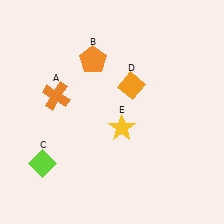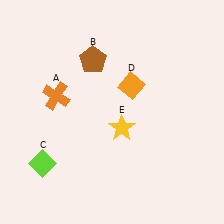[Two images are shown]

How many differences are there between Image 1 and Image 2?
There is 1 difference between the two images.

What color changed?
The pentagon (B) changed from orange in Image 1 to brown in Image 2.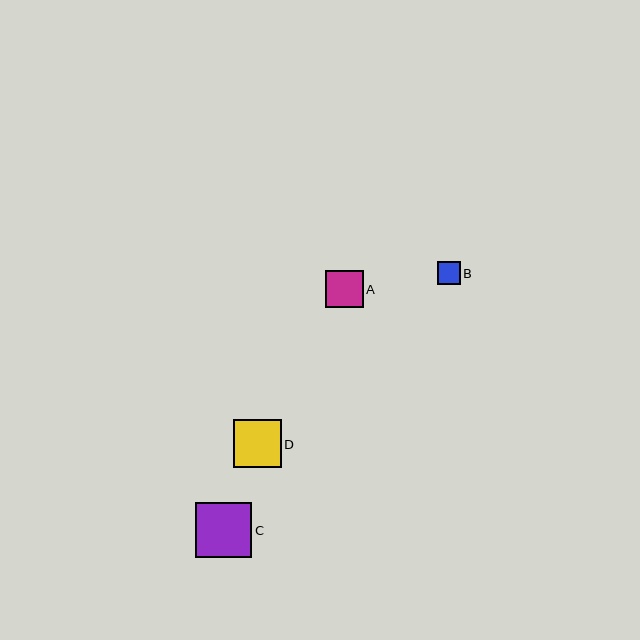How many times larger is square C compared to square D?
Square C is approximately 1.2 times the size of square D.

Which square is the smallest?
Square B is the smallest with a size of approximately 23 pixels.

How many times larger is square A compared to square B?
Square A is approximately 1.6 times the size of square B.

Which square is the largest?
Square C is the largest with a size of approximately 56 pixels.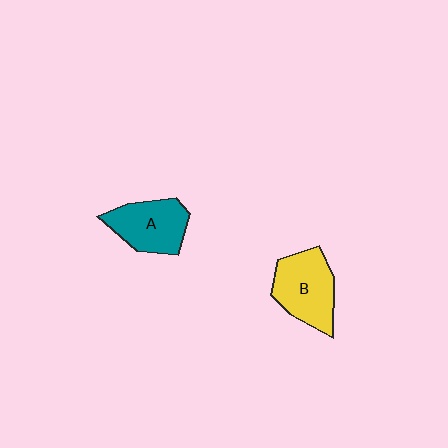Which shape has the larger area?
Shape B (yellow).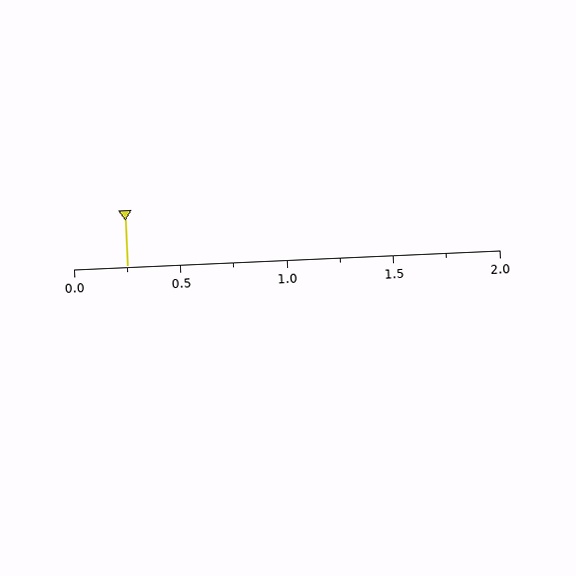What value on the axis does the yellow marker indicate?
The marker indicates approximately 0.25.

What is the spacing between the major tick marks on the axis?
The major ticks are spaced 0.5 apart.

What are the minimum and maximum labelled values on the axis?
The axis runs from 0.0 to 2.0.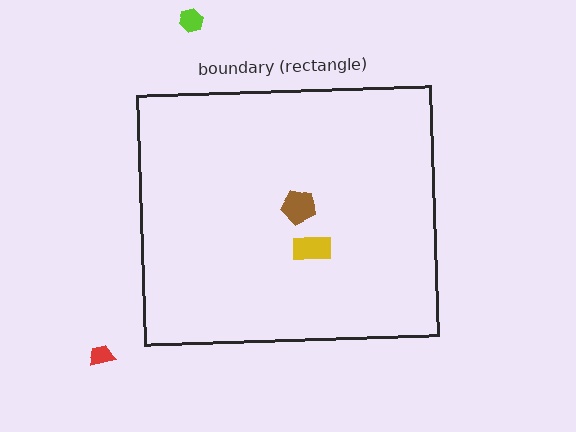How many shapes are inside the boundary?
2 inside, 2 outside.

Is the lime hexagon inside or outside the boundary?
Outside.